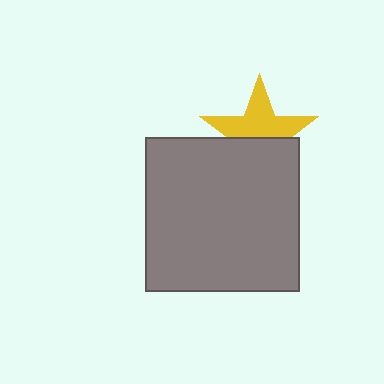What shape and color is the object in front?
The object in front is a gray square.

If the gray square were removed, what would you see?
You would see the complete yellow star.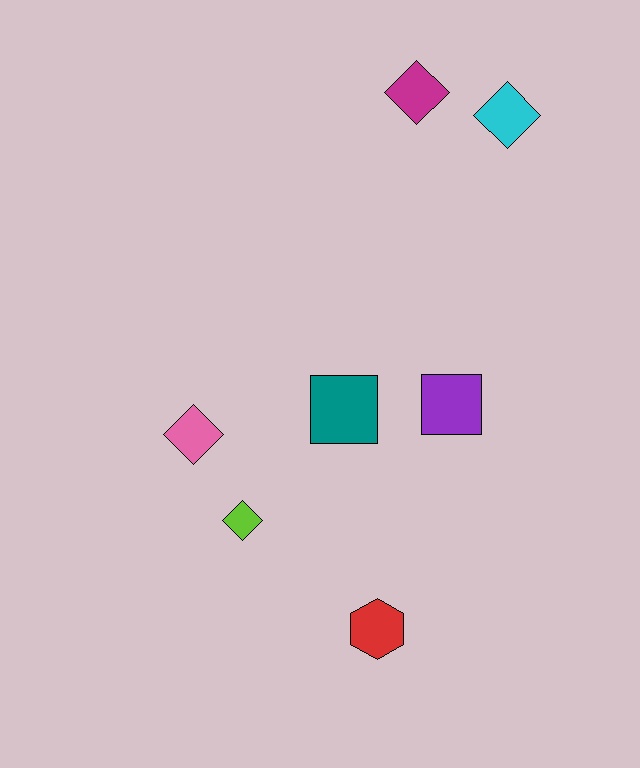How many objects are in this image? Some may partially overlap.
There are 7 objects.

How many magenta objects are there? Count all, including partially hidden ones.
There is 1 magenta object.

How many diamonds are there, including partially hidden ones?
There are 4 diamonds.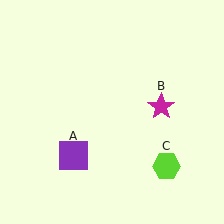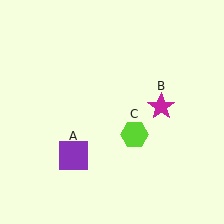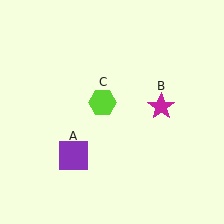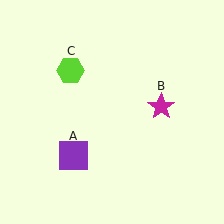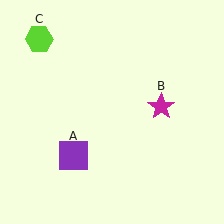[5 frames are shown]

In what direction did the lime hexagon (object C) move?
The lime hexagon (object C) moved up and to the left.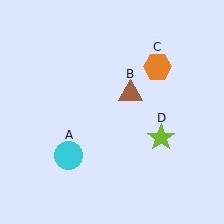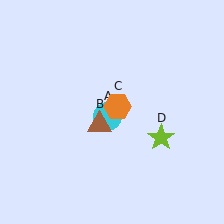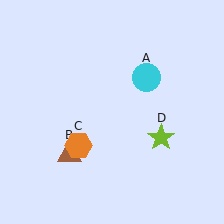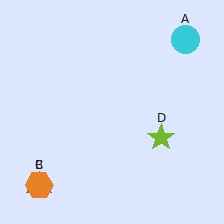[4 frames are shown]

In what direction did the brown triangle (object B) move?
The brown triangle (object B) moved down and to the left.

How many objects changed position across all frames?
3 objects changed position: cyan circle (object A), brown triangle (object B), orange hexagon (object C).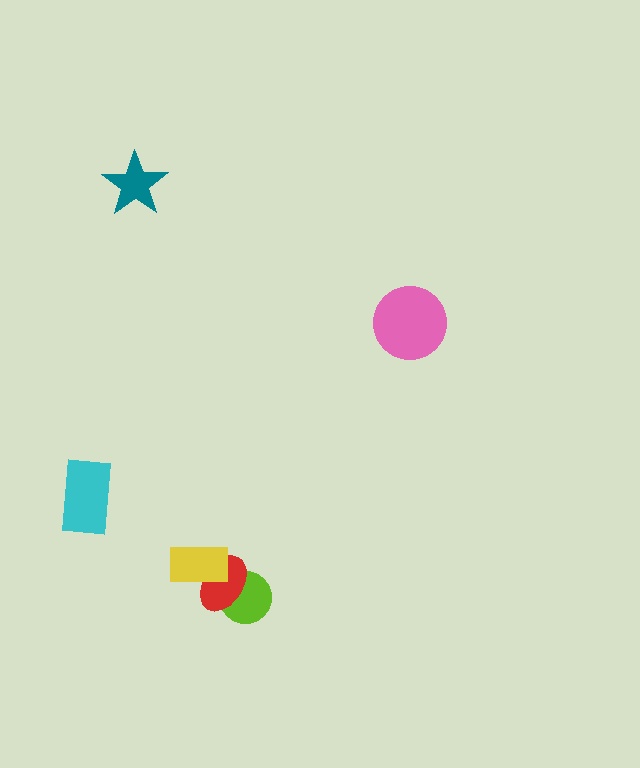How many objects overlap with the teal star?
0 objects overlap with the teal star.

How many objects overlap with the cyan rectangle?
0 objects overlap with the cyan rectangle.